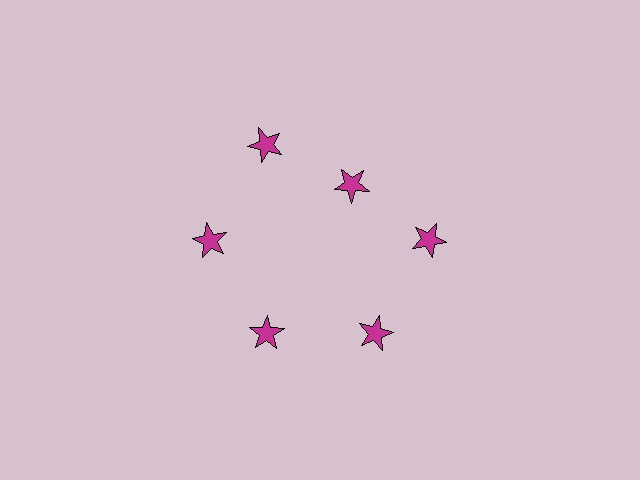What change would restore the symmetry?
The symmetry would be restored by moving it outward, back onto the ring so that all 6 stars sit at equal angles and equal distance from the center.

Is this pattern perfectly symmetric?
No. The 6 magenta stars are arranged in a ring, but one element near the 1 o'clock position is pulled inward toward the center, breaking the 6-fold rotational symmetry.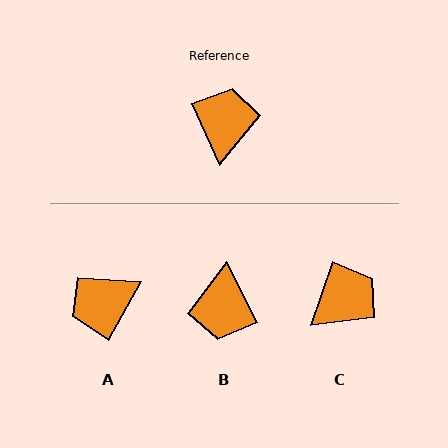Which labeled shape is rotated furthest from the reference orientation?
B, about 177 degrees away.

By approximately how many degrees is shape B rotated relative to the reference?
Approximately 177 degrees clockwise.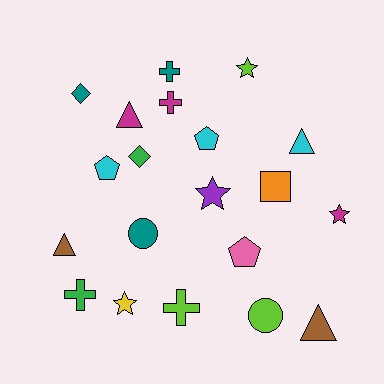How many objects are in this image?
There are 20 objects.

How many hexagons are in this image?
There are no hexagons.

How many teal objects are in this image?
There are 3 teal objects.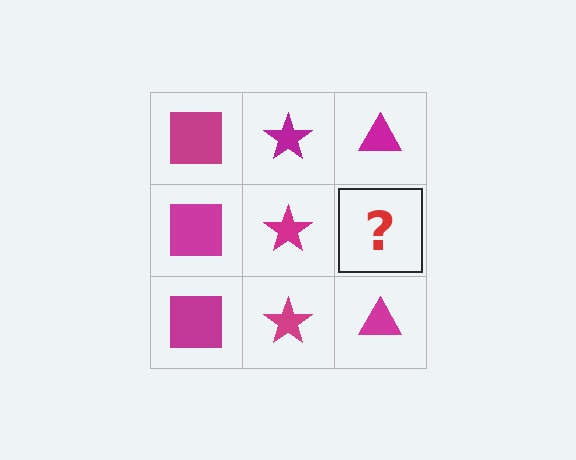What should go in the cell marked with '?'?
The missing cell should contain a magenta triangle.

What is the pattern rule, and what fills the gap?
The rule is that each column has a consistent shape. The gap should be filled with a magenta triangle.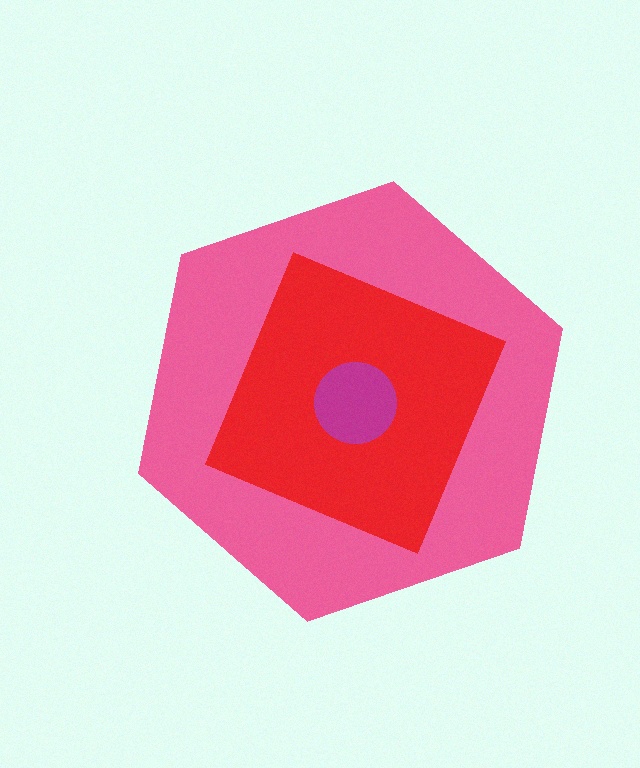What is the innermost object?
The magenta circle.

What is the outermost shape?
The pink hexagon.